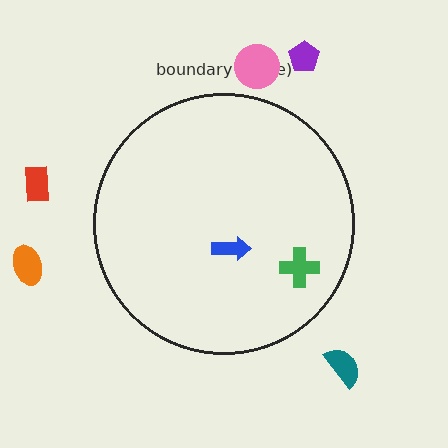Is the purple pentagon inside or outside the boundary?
Outside.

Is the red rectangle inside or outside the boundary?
Outside.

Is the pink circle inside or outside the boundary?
Outside.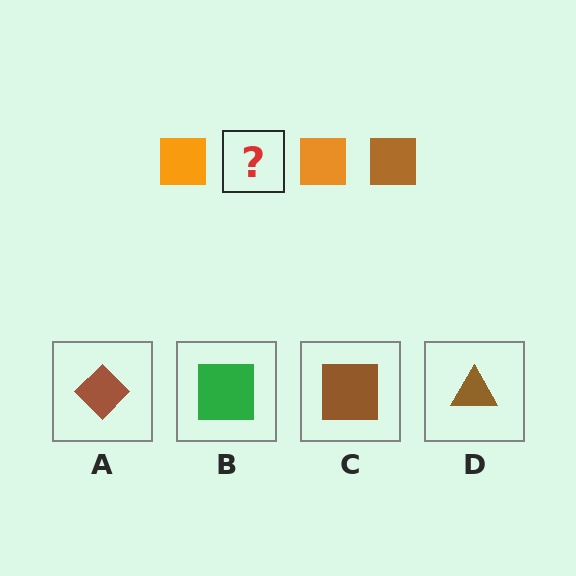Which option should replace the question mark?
Option C.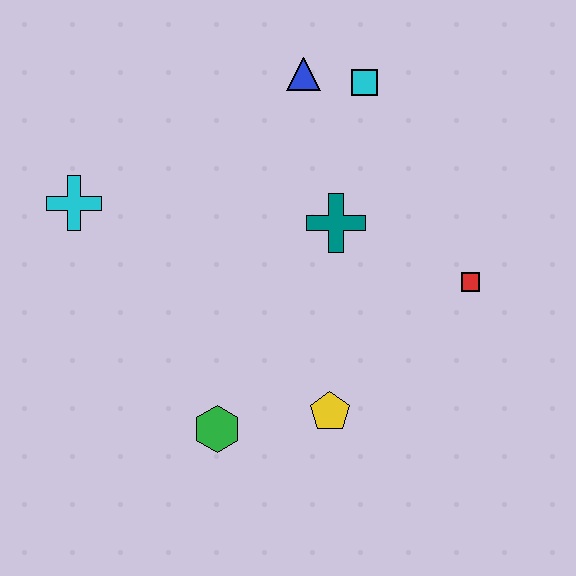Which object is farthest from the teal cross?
The cyan cross is farthest from the teal cross.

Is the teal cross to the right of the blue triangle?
Yes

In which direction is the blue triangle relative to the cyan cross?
The blue triangle is to the right of the cyan cross.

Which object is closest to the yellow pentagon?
The green hexagon is closest to the yellow pentagon.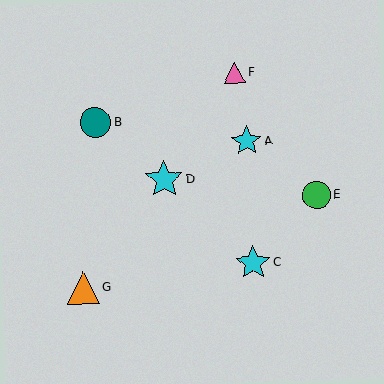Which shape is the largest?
The cyan star (labeled D) is the largest.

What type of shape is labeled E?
Shape E is a green circle.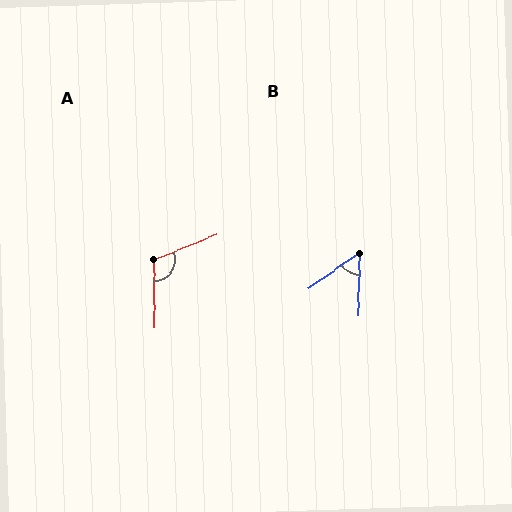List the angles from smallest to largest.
B (53°), A (111°).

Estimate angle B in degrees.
Approximately 53 degrees.